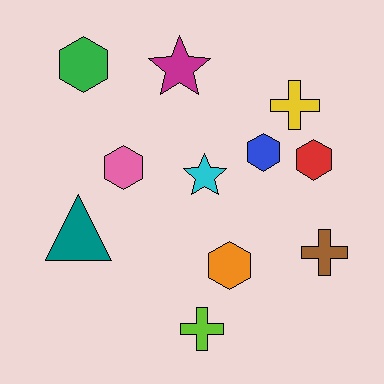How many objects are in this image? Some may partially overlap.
There are 11 objects.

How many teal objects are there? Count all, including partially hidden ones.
There is 1 teal object.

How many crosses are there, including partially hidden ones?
There are 3 crosses.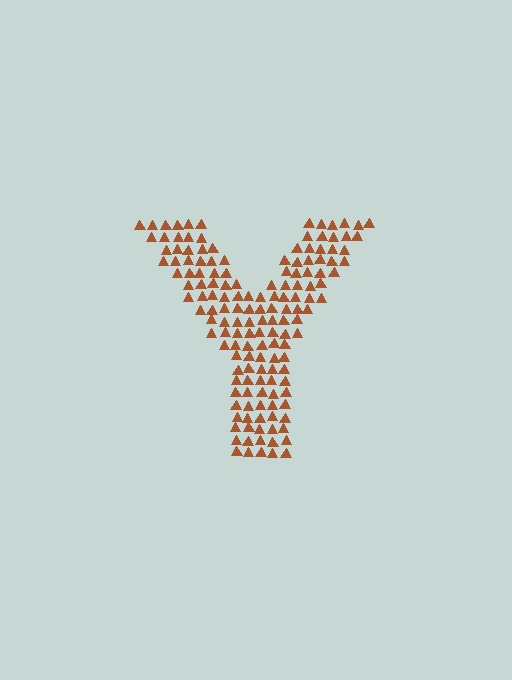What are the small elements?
The small elements are triangles.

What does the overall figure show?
The overall figure shows the letter Y.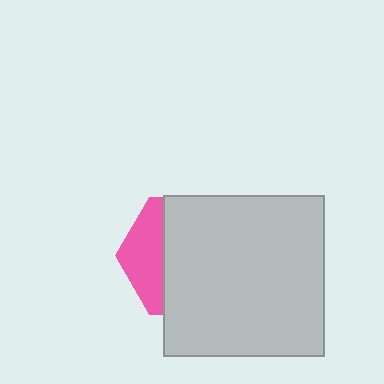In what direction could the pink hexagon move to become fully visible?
The pink hexagon could move left. That would shift it out from behind the light gray square entirely.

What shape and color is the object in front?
The object in front is a light gray square.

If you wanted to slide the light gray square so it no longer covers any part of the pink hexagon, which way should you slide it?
Slide it right — that is the most direct way to separate the two shapes.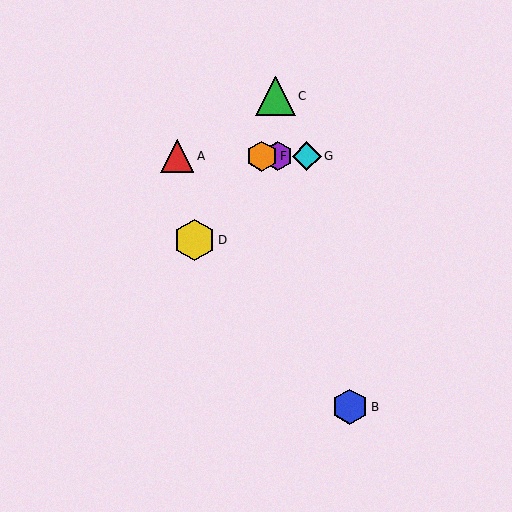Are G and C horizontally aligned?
No, G is at y≈156 and C is at y≈96.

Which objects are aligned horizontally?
Objects A, E, F, G are aligned horizontally.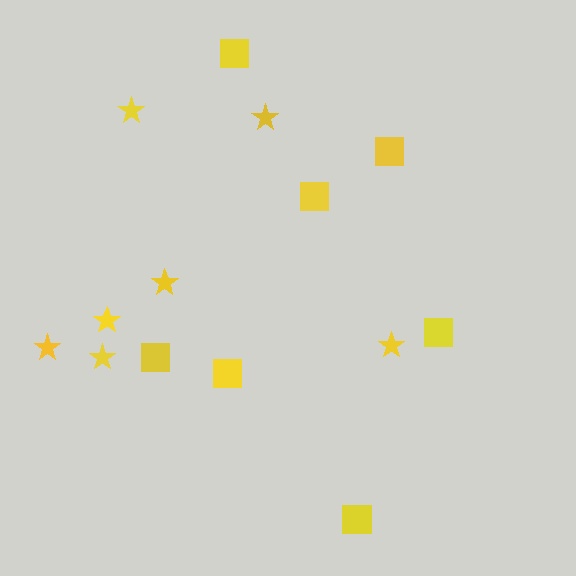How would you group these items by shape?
There are 2 groups: one group of stars (7) and one group of squares (7).